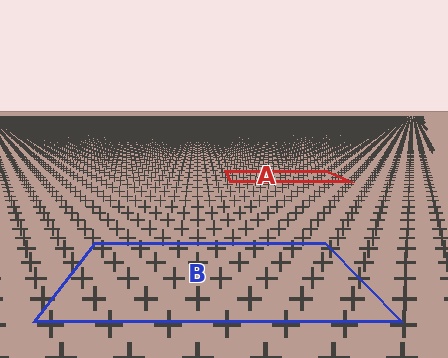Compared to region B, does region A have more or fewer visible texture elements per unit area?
Region A has more texture elements per unit area — they are packed more densely because it is farther away.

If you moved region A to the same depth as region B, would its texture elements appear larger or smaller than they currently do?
They would appear larger. At a closer depth, the same texture elements are projected at a bigger on-screen size.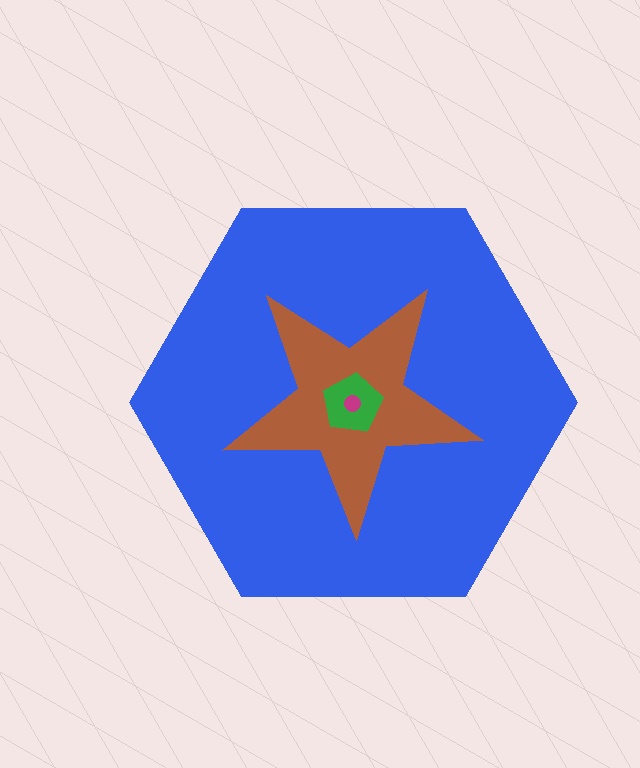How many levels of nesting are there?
4.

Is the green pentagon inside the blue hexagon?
Yes.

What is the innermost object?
The magenta circle.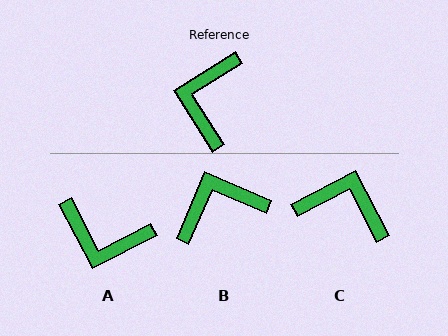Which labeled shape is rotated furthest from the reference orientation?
C, about 95 degrees away.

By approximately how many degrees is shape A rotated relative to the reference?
Approximately 85 degrees counter-clockwise.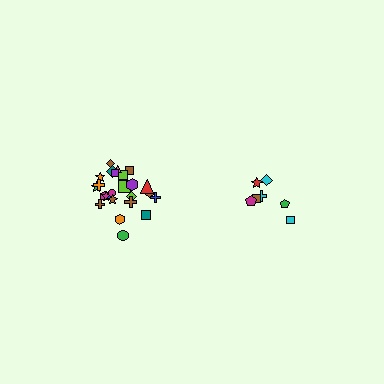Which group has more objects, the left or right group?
The left group.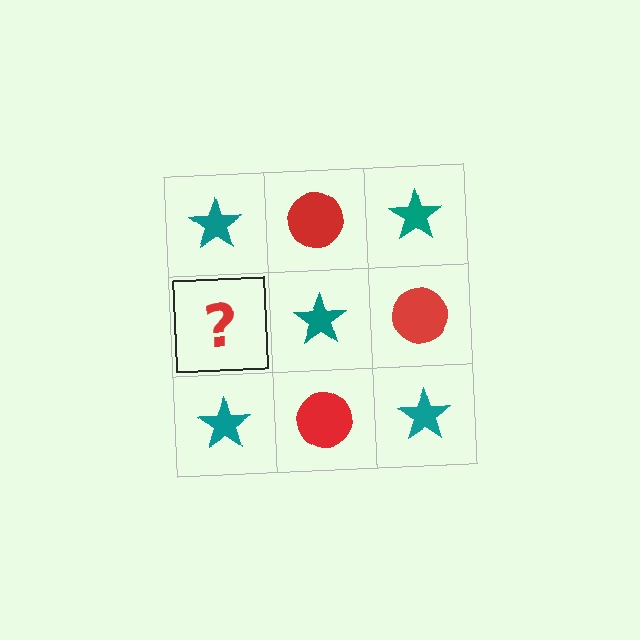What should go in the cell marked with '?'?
The missing cell should contain a red circle.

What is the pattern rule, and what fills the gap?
The rule is that it alternates teal star and red circle in a checkerboard pattern. The gap should be filled with a red circle.